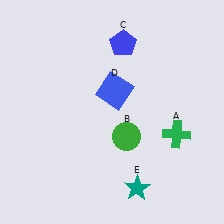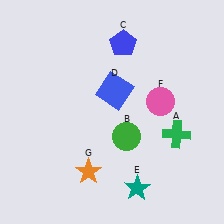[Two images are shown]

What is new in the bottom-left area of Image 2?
An orange star (G) was added in the bottom-left area of Image 2.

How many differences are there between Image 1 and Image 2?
There are 2 differences between the two images.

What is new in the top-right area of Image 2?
A pink circle (F) was added in the top-right area of Image 2.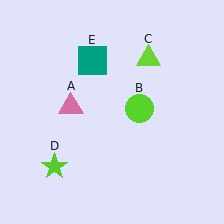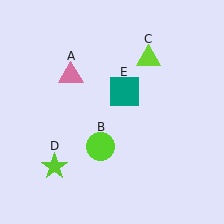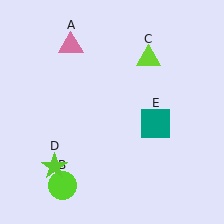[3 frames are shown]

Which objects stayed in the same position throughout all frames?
Lime triangle (object C) and lime star (object D) remained stationary.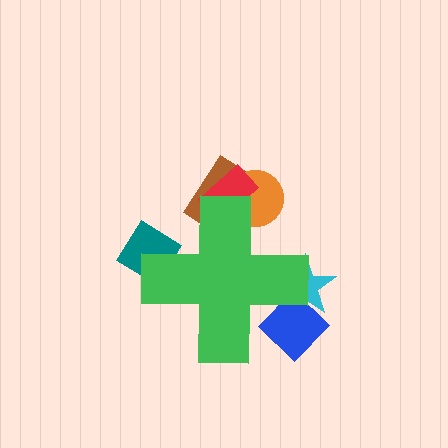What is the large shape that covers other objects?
A green cross.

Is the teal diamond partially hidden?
Yes, the teal diamond is partially hidden behind the green cross.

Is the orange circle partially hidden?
Yes, the orange circle is partially hidden behind the green cross.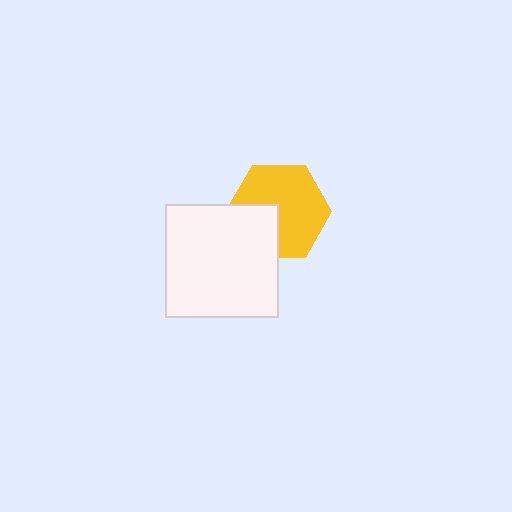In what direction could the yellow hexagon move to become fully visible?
The yellow hexagon could move toward the upper-right. That would shift it out from behind the white square entirely.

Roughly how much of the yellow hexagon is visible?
Most of it is visible (roughly 69%).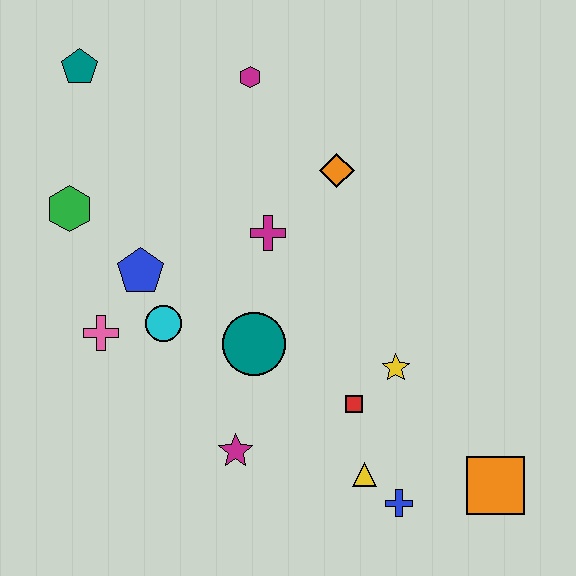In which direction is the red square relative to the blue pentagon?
The red square is to the right of the blue pentagon.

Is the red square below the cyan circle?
Yes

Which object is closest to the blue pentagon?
The cyan circle is closest to the blue pentagon.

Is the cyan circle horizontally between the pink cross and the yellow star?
Yes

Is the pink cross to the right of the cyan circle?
No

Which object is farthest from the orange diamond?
The orange square is farthest from the orange diamond.